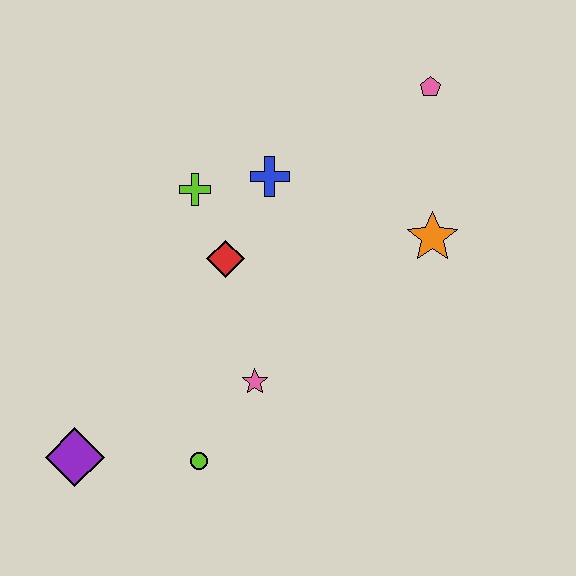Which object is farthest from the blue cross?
The purple diamond is farthest from the blue cross.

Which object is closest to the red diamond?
The lime cross is closest to the red diamond.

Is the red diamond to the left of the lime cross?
No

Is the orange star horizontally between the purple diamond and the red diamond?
No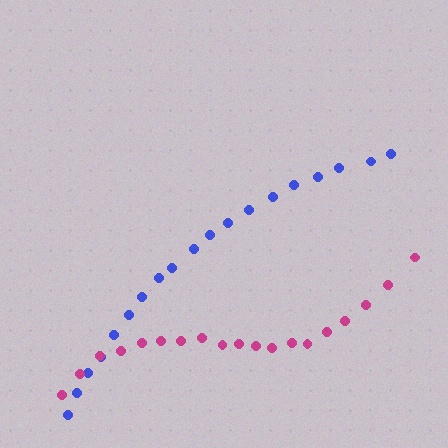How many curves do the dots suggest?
There are 2 distinct paths.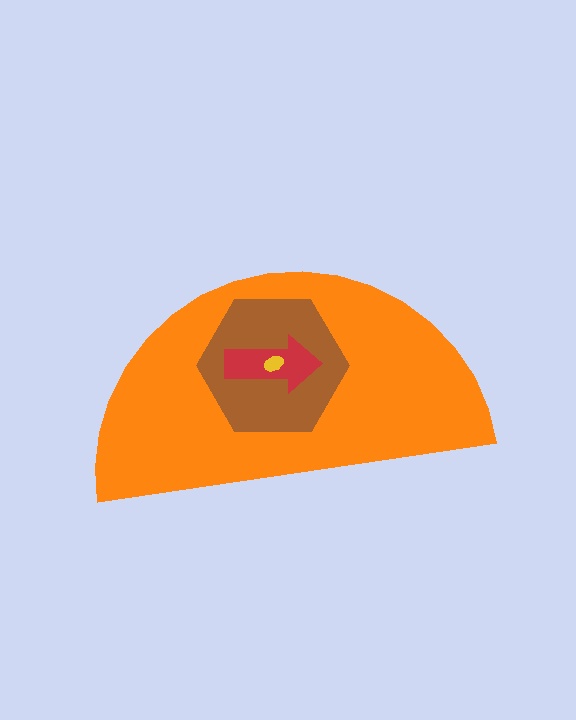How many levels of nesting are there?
4.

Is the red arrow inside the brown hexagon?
Yes.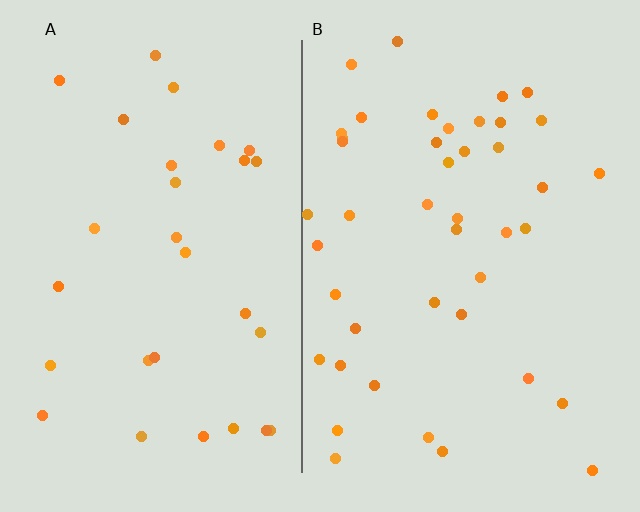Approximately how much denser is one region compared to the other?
Approximately 1.5× — region B over region A.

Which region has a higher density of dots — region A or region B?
B (the right).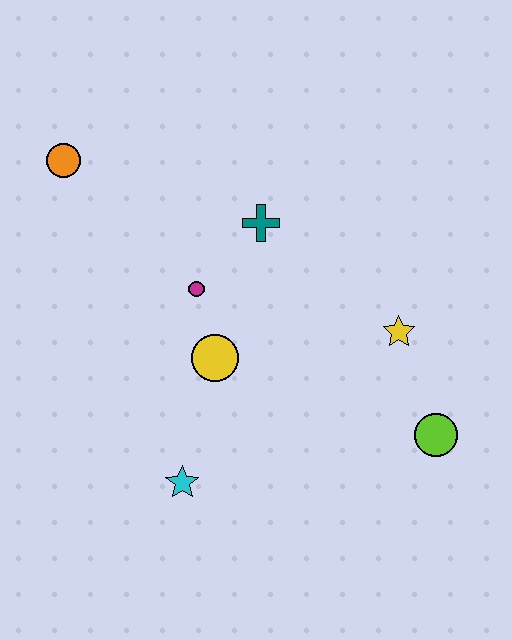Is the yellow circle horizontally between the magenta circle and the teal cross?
Yes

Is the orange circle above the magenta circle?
Yes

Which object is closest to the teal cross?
The magenta circle is closest to the teal cross.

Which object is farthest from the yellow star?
The orange circle is farthest from the yellow star.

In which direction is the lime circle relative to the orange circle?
The lime circle is to the right of the orange circle.